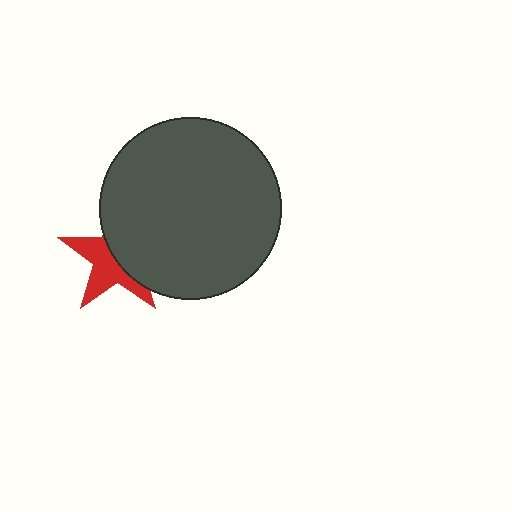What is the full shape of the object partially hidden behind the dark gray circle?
The partially hidden object is a red star.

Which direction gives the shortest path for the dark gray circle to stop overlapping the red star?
Moving right gives the shortest separation.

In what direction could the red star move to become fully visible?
The red star could move left. That would shift it out from behind the dark gray circle entirely.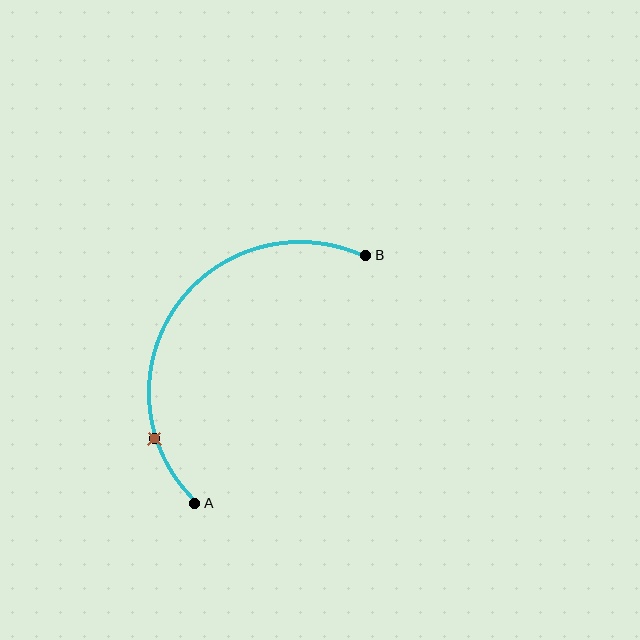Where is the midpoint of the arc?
The arc midpoint is the point on the curve farthest from the straight line joining A and B. It sits above and to the left of that line.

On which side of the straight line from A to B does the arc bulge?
The arc bulges above and to the left of the straight line connecting A and B.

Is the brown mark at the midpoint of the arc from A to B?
No. The brown mark lies on the arc but is closer to endpoint A. The arc midpoint would be at the point on the curve equidistant along the arc from both A and B.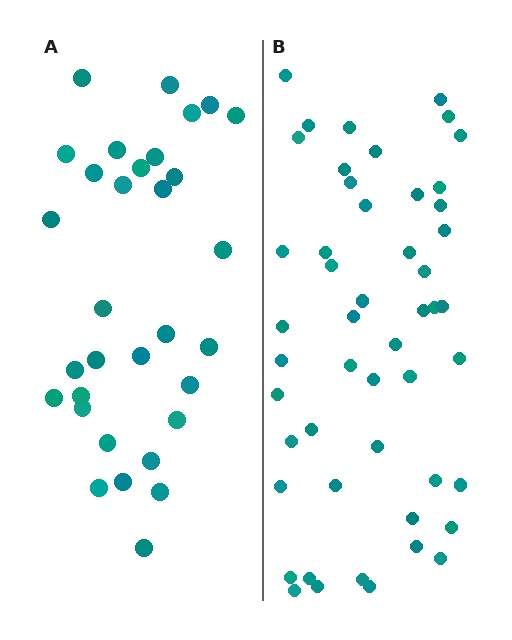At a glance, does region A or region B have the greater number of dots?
Region B (the right region) has more dots.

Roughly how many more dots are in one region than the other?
Region B has approximately 20 more dots than region A.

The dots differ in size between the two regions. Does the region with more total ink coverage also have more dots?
No. Region A has more total ink coverage because its dots are larger, but region B actually contains more individual dots. Total area can be misleading — the number of items is what matters here.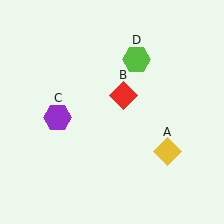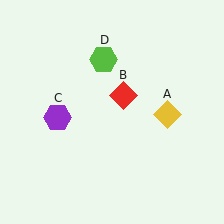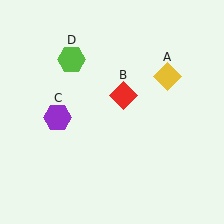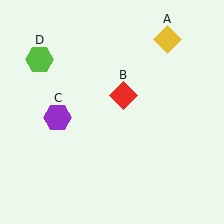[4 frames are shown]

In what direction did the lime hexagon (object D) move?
The lime hexagon (object D) moved left.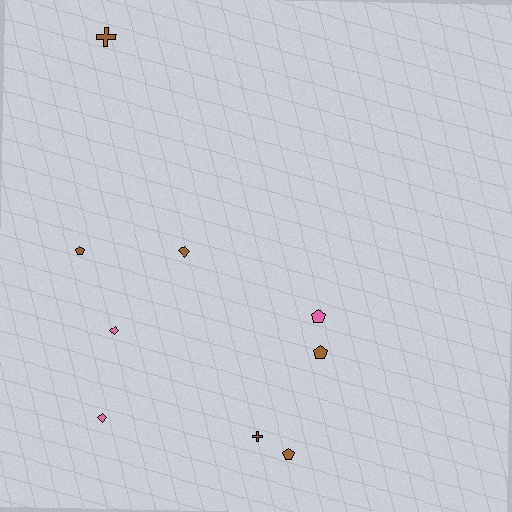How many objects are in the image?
There are 9 objects.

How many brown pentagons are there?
There are 3 brown pentagons.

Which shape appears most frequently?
Pentagon, with 4 objects.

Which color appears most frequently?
Brown, with 6 objects.